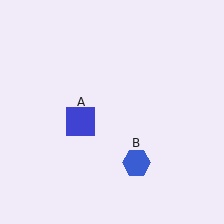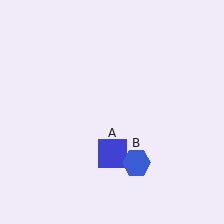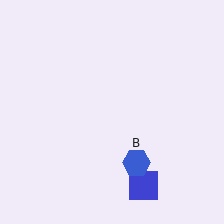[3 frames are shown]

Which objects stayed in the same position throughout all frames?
Blue hexagon (object B) remained stationary.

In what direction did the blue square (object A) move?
The blue square (object A) moved down and to the right.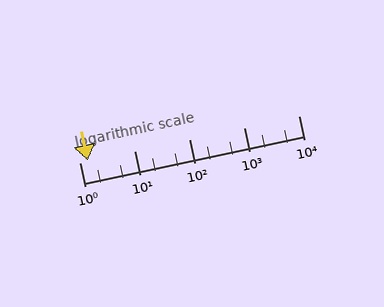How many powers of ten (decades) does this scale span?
The scale spans 4 decades, from 1 to 10000.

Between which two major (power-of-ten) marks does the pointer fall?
The pointer is between 1 and 10.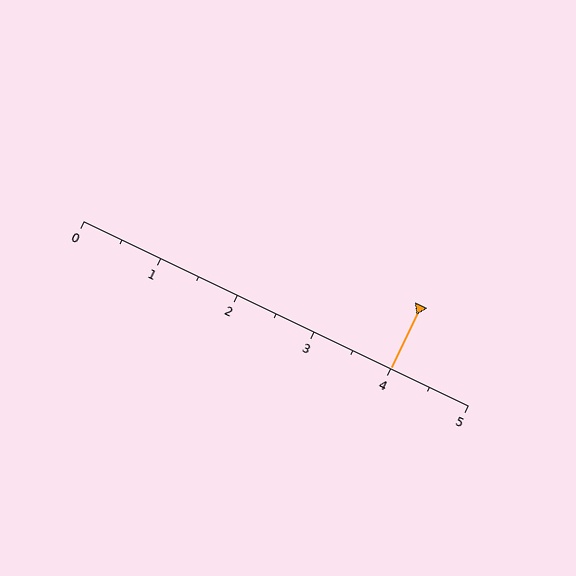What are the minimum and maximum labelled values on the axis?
The axis runs from 0 to 5.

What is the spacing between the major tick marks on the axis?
The major ticks are spaced 1 apart.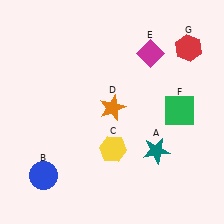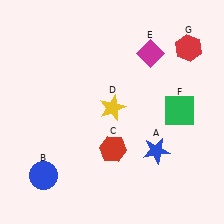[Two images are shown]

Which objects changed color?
A changed from teal to blue. C changed from yellow to red. D changed from orange to yellow.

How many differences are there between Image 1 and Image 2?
There are 3 differences between the two images.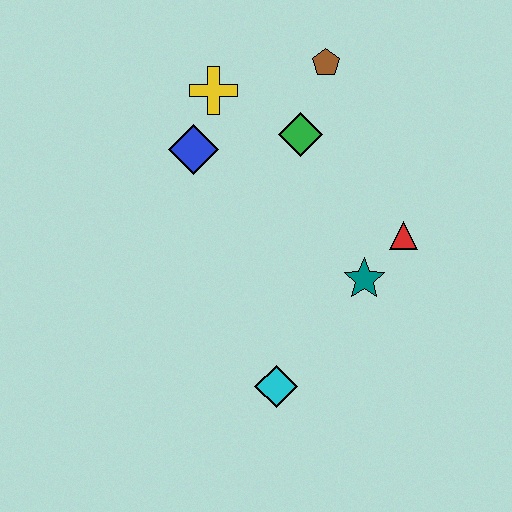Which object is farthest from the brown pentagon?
The cyan diamond is farthest from the brown pentagon.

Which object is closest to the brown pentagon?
The green diamond is closest to the brown pentagon.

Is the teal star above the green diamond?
No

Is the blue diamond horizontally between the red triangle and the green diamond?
No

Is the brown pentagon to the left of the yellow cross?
No